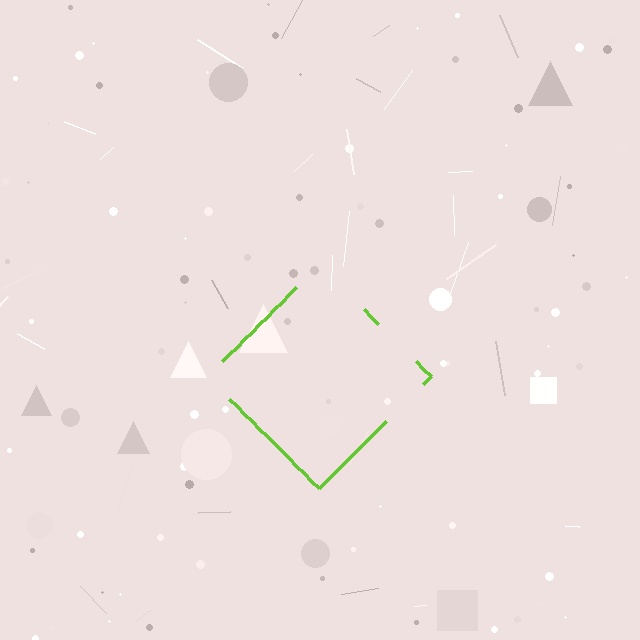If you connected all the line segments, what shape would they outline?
They would outline a diamond.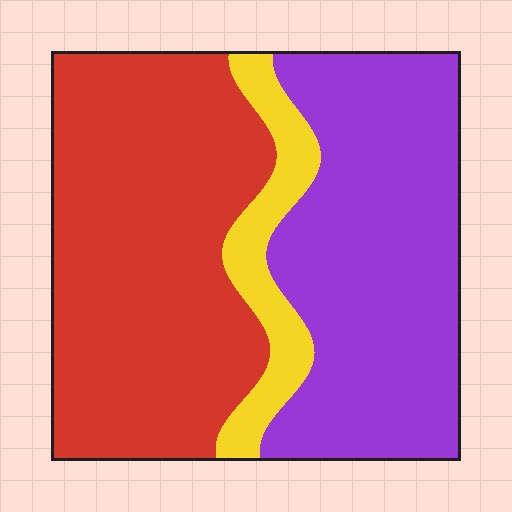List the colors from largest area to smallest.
From largest to smallest: red, purple, yellow.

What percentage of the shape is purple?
Purple takes up about two fifths (2/5) of the shape.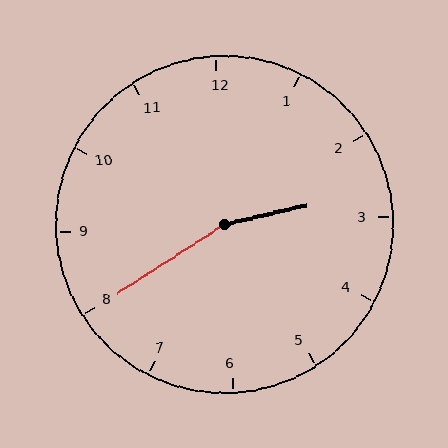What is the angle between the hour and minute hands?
Approximately 160 degrees.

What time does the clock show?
2:40.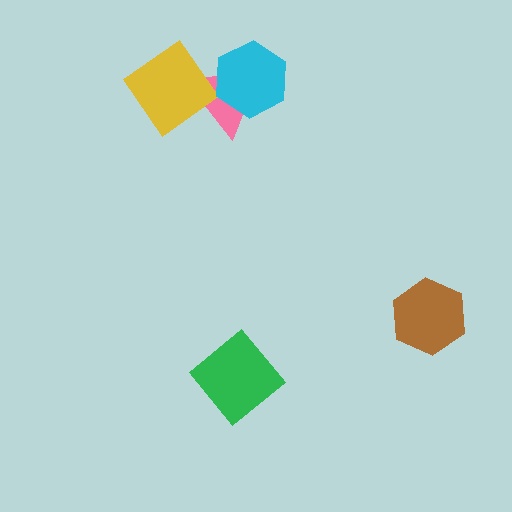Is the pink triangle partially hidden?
Yes, it is partially covered by another shape.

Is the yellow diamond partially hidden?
No, no other shape covers it.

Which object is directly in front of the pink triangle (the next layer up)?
The yellow diamond is directly in front of the pink triangle.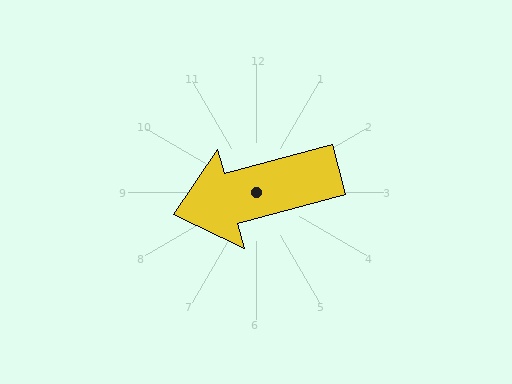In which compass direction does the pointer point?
West.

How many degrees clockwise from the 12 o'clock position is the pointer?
Approximately 255 degrees.